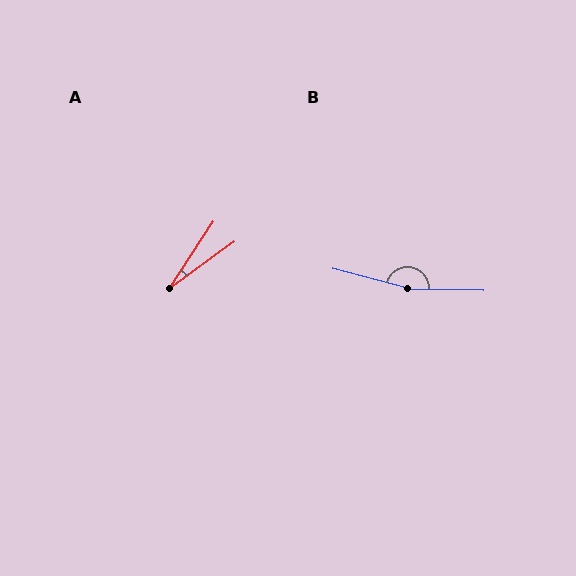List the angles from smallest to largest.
A (21°), B (166°).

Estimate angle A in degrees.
Approximately 21 degrees.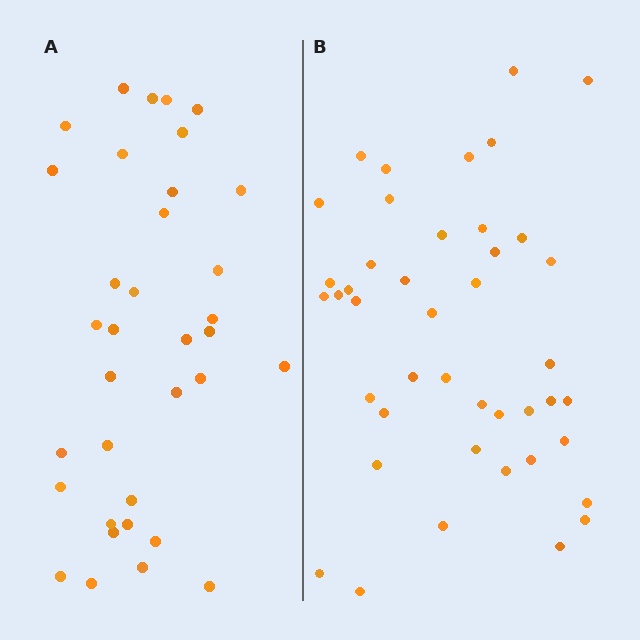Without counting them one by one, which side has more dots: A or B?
Region B (the right region) has more dots.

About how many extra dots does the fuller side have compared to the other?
Region B has roughly 8 or so more dots than region A.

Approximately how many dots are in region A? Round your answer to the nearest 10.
About 40 dots. (The exact count is 35, which rounds to 40.)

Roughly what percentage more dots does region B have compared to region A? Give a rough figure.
About 25% more.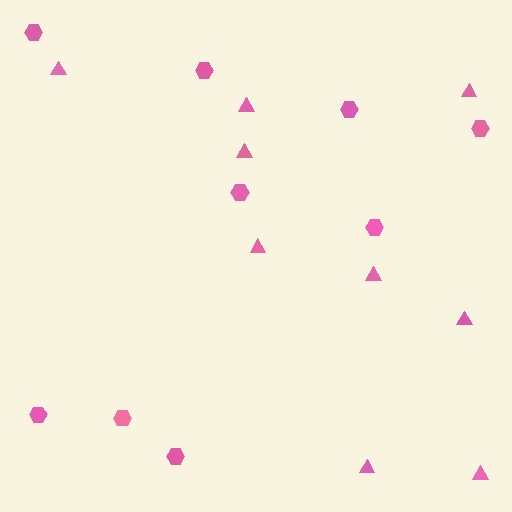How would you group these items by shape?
There are 2 groups: one group of triangles (9) and one group of hexagons (9).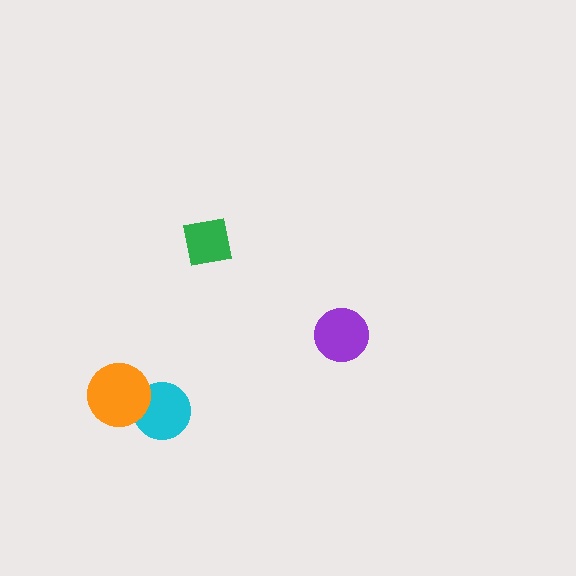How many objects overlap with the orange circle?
1 object overlaps with the orange circle.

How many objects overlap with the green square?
0 objects overlap with the green square.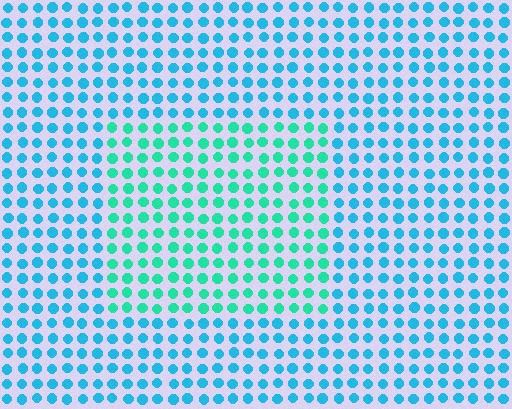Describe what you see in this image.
The image is filled with small cyan elements in a uniform arrangement. A rectangle-shaped region is visible where the elements are tinted to a slightly different hue, forming a subtle color boundary.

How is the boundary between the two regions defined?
The boundary is defined purely by a slight shift in hue (about 33 degrees). Spacing, size, and orientation are identical on both sides.